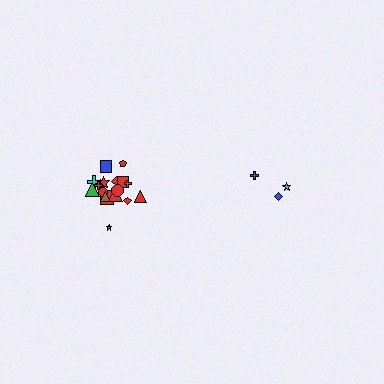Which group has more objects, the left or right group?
The left group.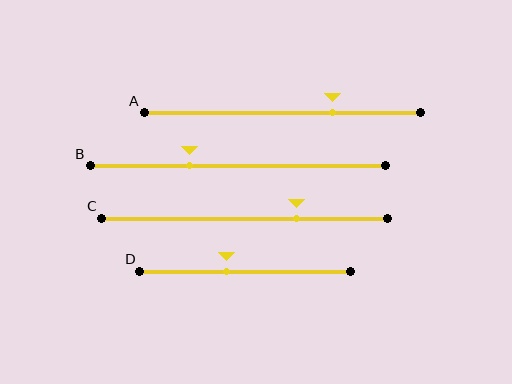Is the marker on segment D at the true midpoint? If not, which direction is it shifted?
No, the marker on segment D is shifted to the left by about 9% of the segment length.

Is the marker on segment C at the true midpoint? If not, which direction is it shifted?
No, the marker on segment C is shifted to the right by about 18% of the segment length.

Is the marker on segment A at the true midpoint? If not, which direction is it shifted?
No, the marker on segment A is shifted to the right by about 18% of the segment length.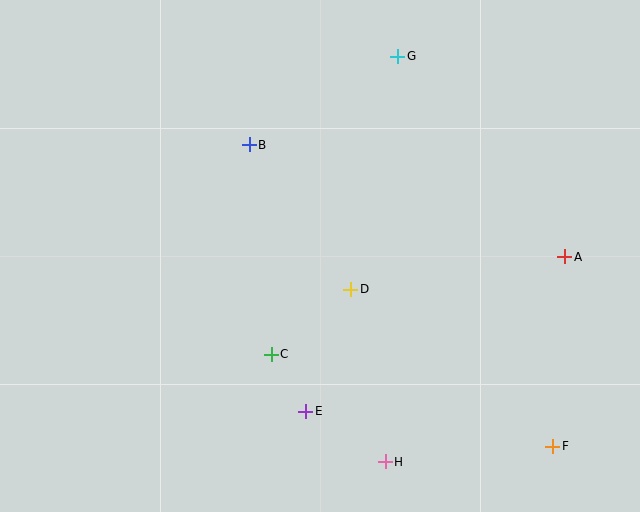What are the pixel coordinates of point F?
Point F is at (553, 446).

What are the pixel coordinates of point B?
Point B is at (249, 145).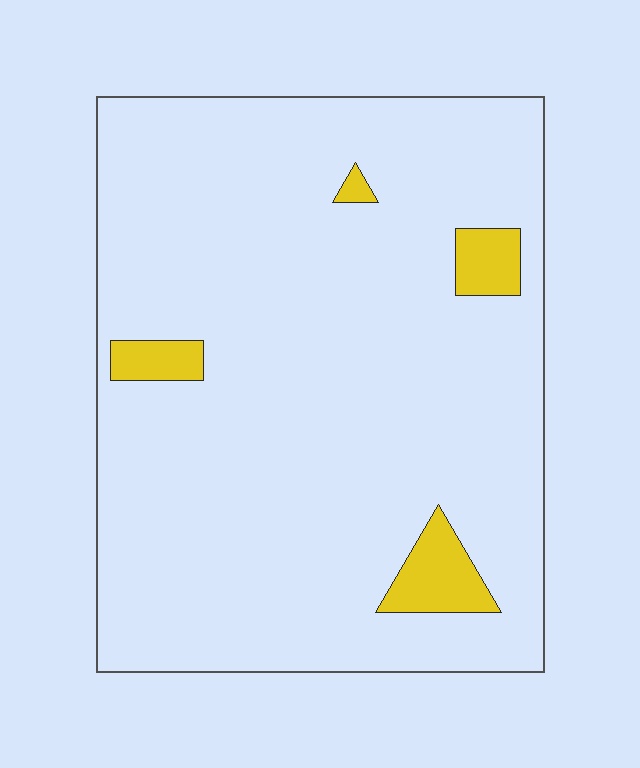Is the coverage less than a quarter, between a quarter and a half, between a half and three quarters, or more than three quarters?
Less than a quarter.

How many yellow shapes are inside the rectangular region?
4.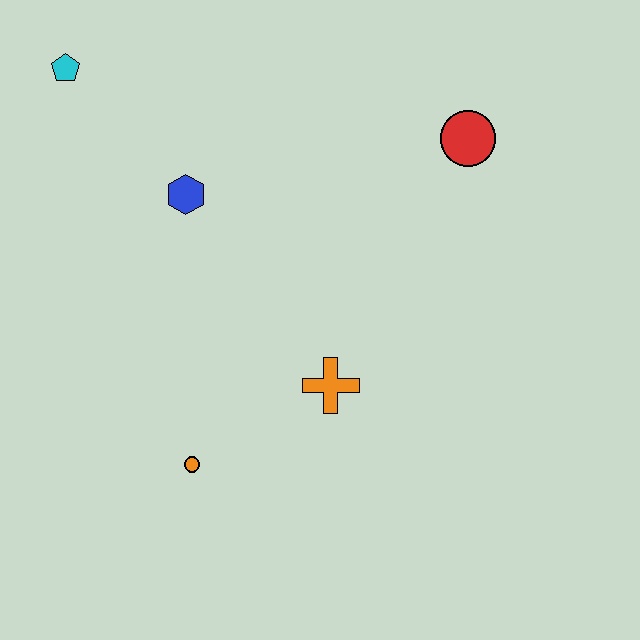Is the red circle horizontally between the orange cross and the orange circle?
No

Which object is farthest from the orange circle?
The red circle is farthest from the orange circle.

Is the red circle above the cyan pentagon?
No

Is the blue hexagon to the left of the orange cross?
Yes